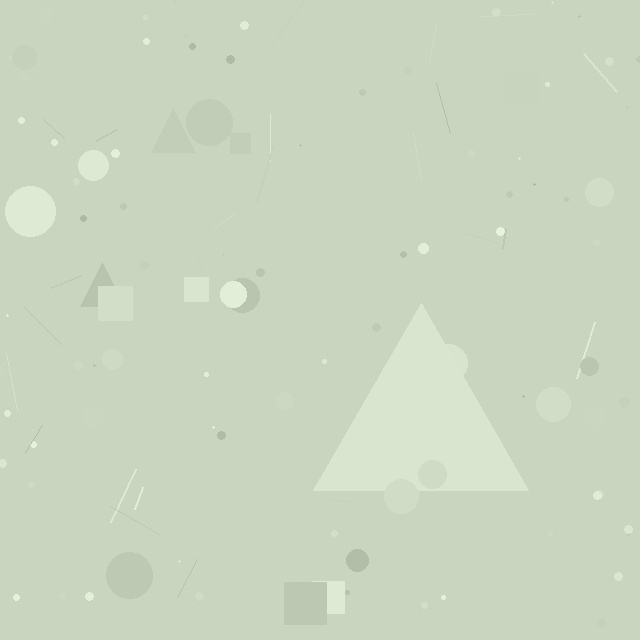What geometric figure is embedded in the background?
A triangle is embedded in the background.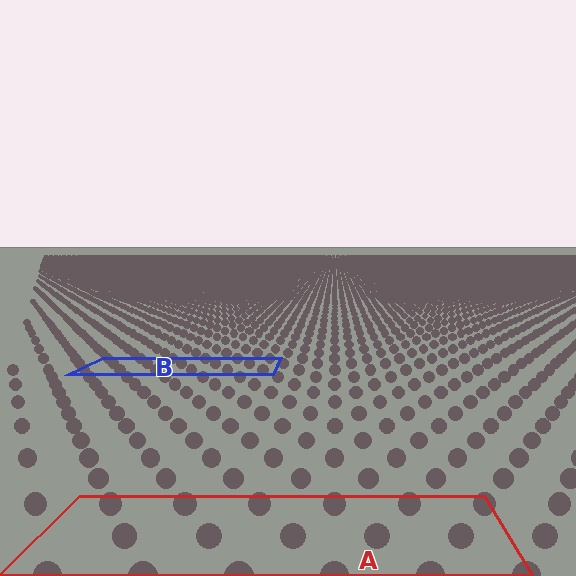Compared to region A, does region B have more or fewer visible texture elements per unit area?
Region B has more texture elements per unit area — they are packed more densely because it is farther away.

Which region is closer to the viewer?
Region A is closer. The texture elements there are larger and more spread out.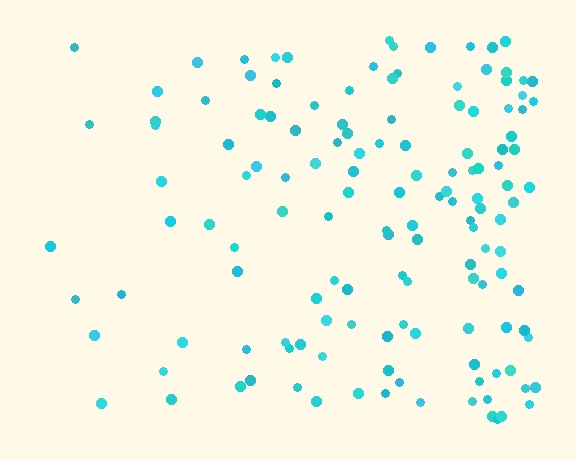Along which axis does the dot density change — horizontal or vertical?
Horizontal.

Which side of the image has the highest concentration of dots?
The right.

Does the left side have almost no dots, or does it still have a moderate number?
Still a moderate number, just noticeably fewer than the right.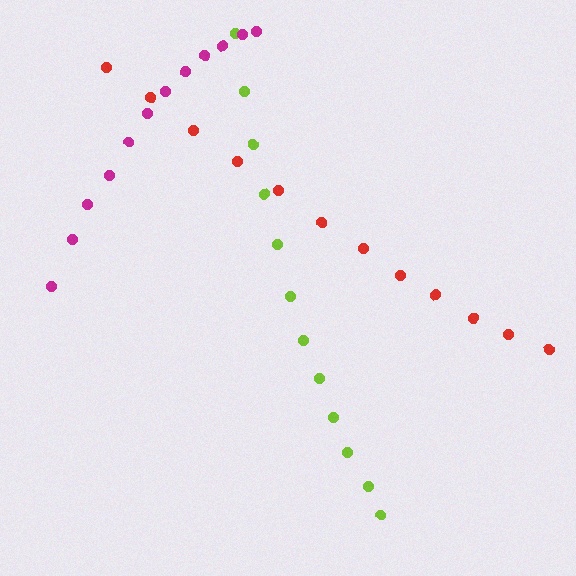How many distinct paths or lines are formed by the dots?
There are 3 distinct paths.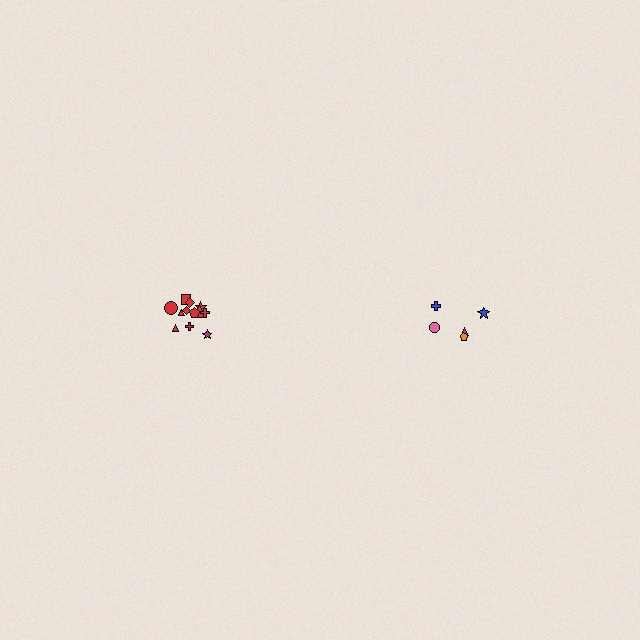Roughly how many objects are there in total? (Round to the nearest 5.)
Roughly 15 objects in total.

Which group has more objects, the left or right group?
The left group.